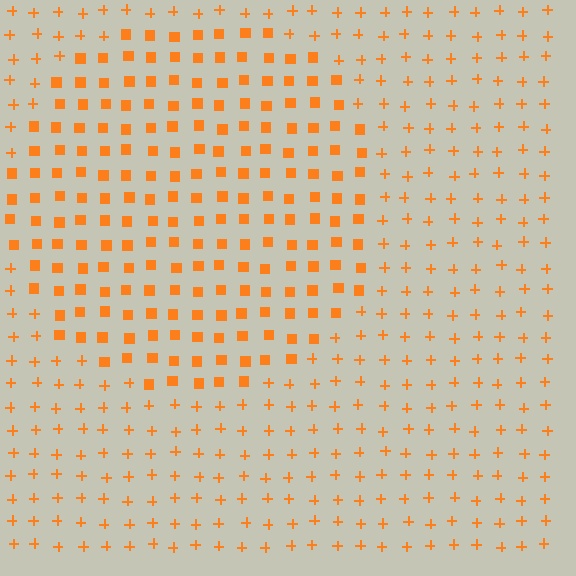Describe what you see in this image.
The image is filled with small orange elements arranged in a uniform grid. A circle-shaped region contains squares, while the surrounding area contains plus signs. The boundary is defined purely by the change in element shape.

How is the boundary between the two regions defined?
The boundary is defined by a change in element shape: squares inside vs. plus signs outside. All elements share the same color and spacing.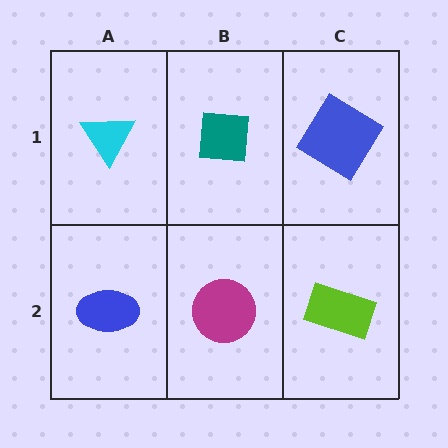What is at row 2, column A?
A blue ellipse.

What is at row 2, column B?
A magenta circle.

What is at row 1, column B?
A teal square.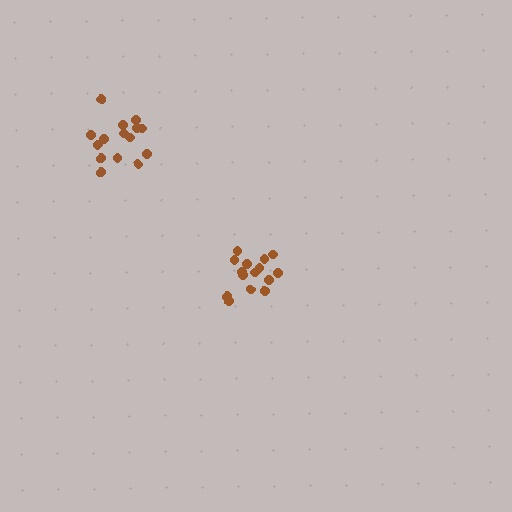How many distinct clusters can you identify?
There are 2 distinct clusters.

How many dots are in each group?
Group 1: 15 dots, Group 2: 15 dots (30 total).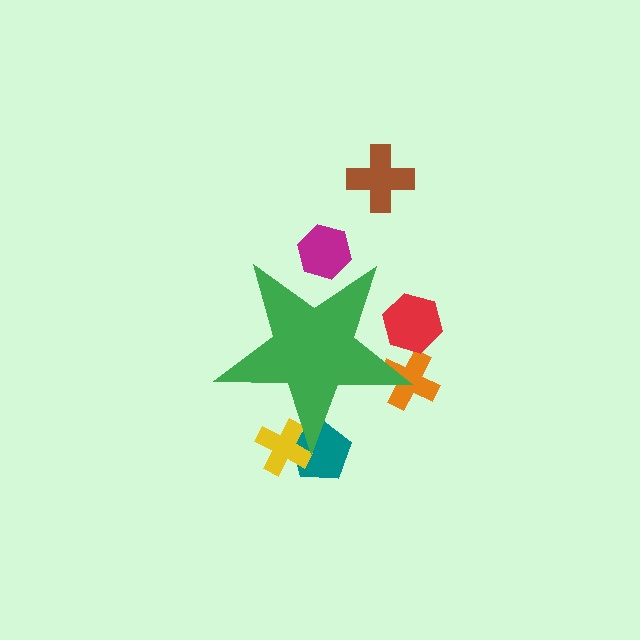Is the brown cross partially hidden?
No, the brown cross is fully visible.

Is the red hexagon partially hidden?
Yes, the red hexagon is partially hidden behind the green star.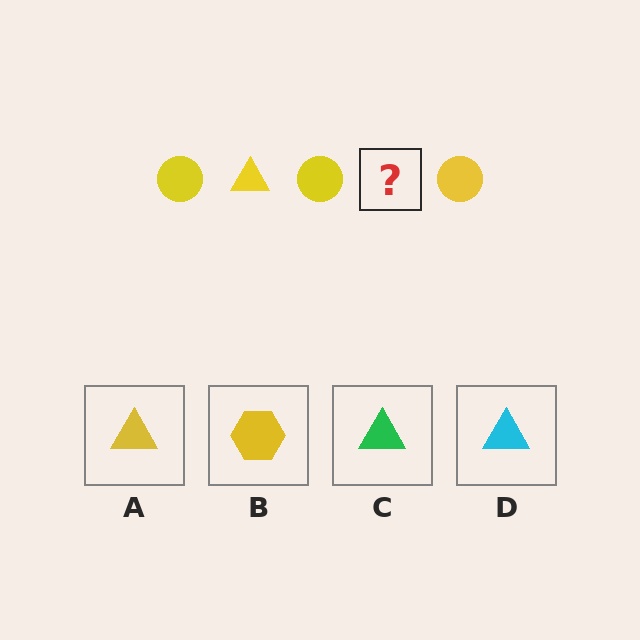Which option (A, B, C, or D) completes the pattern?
A.